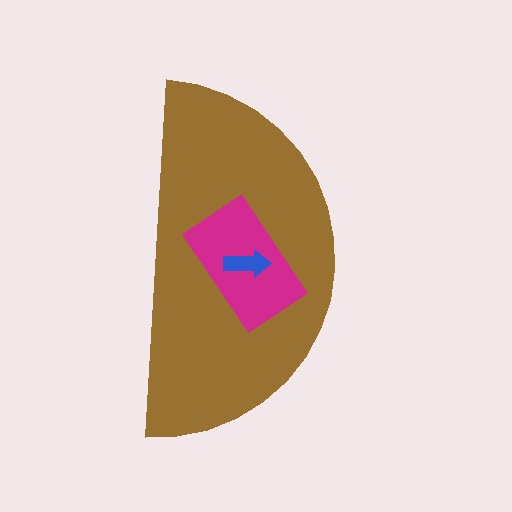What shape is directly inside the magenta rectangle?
The blue arrow.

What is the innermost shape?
The blue arrow.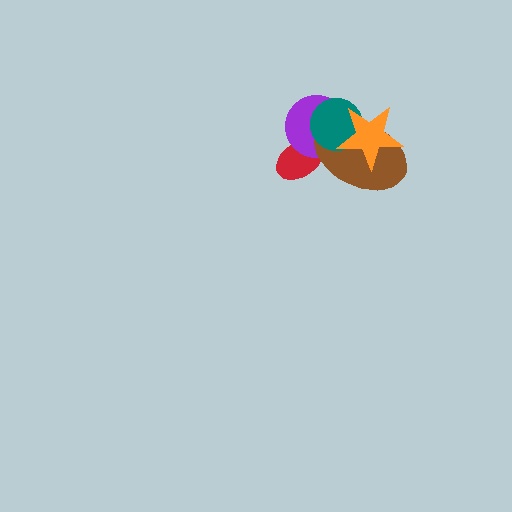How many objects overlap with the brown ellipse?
4 objects overlap with the brown ellipse.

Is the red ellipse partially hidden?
Yes, it is partially covered by another shape.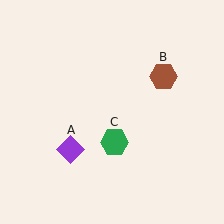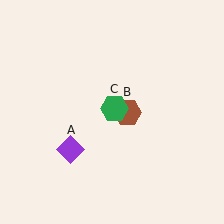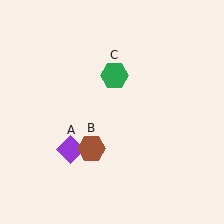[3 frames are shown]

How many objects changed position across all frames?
2 objects changed position: brown hexagon (object B), green hexagon (object C).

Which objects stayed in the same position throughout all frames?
Purple diamond (object A) remained stationary.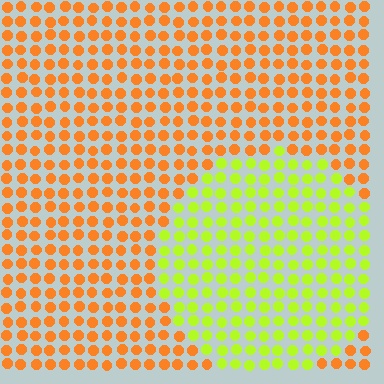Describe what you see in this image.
The image is filled with small orange elements in a uniform arrangement. A circle-shaped region is visible where the elements are tinted to a slightly different hue, forming a subtle color boundary.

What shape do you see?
I see a circle.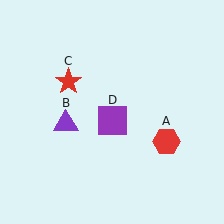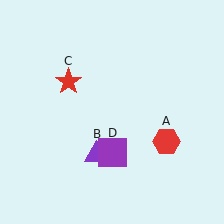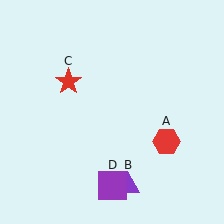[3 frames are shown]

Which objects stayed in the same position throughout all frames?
Red hexagon (object A) and red star (object C) remained stationary.